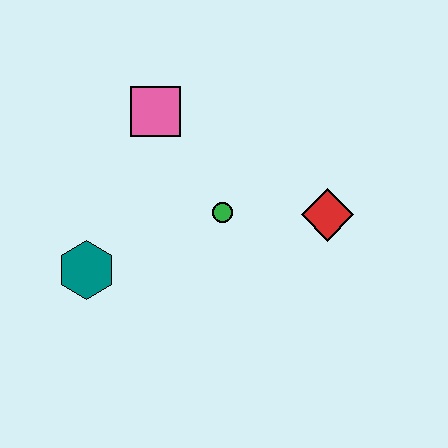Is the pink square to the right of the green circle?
No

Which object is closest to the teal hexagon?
The green circle is closest to the teal hexagon.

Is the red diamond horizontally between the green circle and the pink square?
No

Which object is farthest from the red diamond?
The teal hexagon is farthest from the red diamond.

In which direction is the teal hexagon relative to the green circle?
The teal hexagon is to the left of the green circle.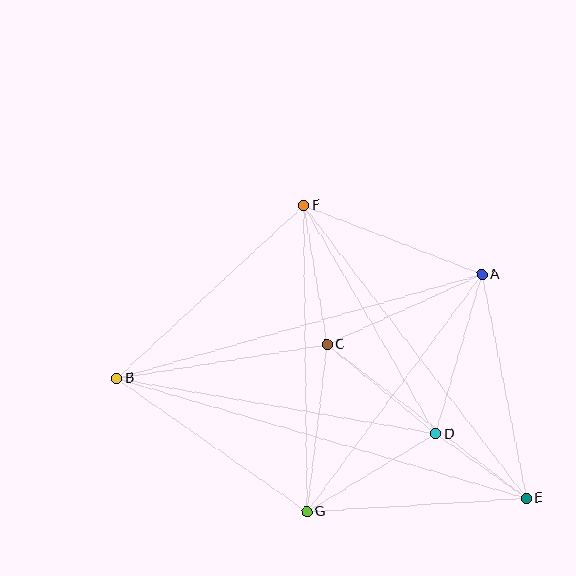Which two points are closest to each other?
Points D and E are closest to each other.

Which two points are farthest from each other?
Points B and E are farthest from each other.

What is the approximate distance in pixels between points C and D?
The distance between C and D is approximately 141 pixels.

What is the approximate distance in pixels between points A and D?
The distance between A and D is approximately 166 pixels.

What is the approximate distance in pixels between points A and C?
The distance between A and C is approximately 170 pixels.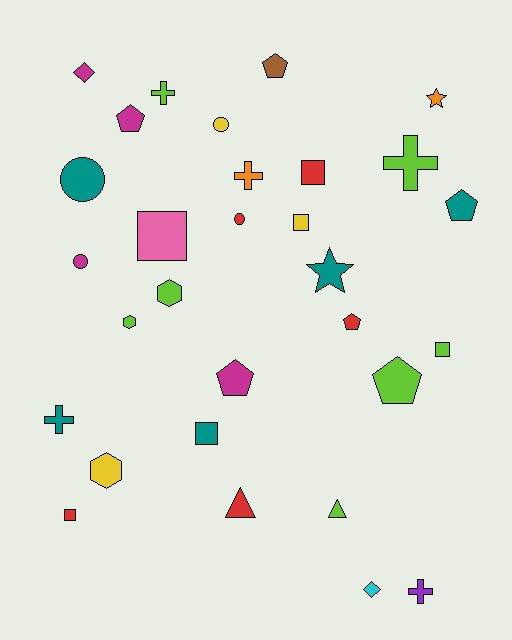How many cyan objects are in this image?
There is 1 cyan object.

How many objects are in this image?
There are 30 objects.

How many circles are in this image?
There are 4 circles.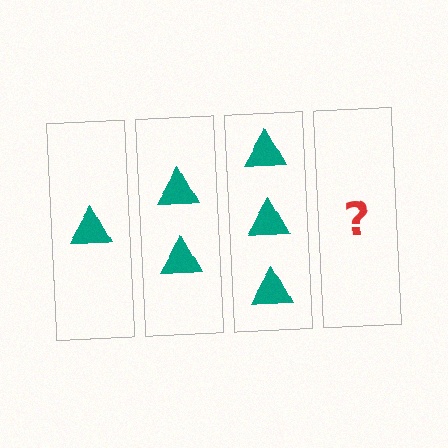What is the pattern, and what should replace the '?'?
The pattern is that each step adds one more triangle. The '?' should be 4 triangles.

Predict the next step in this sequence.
The next step is 4 triangles.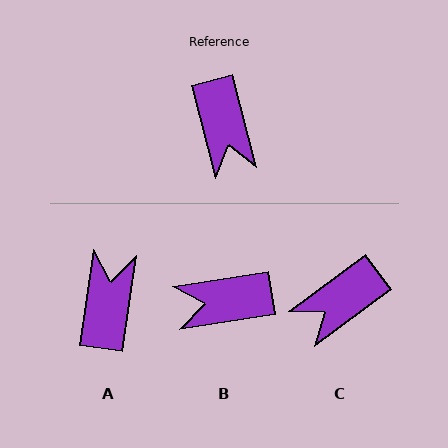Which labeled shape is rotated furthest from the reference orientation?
A, about 158 degrees away.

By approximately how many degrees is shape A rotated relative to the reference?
Approximately 158 degrees counter-clockwise.